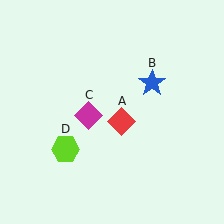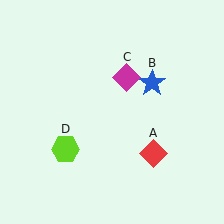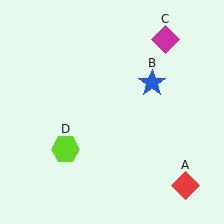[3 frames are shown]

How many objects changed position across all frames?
2 objects changed position: red diamond (object A), magenta diamond (object C).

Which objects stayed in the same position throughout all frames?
Blue star (object B) and lime hexagon (object D) remained stationary.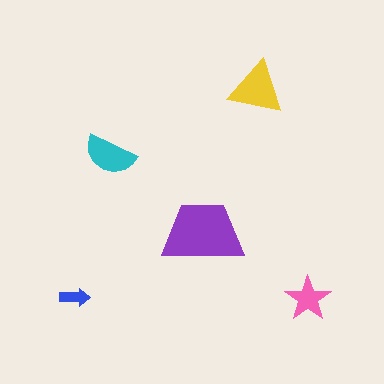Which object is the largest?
The purple trapezoid.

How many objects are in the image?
There are 5 objects in the image.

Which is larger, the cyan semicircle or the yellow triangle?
The yellow triangle.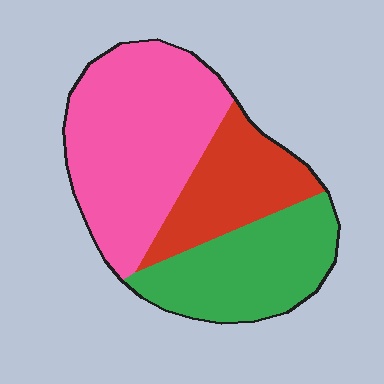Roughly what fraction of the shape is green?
Green covers about 30% of the shape.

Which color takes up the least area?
Red, at roughly 25%.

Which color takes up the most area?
Pink, at roughly 45%.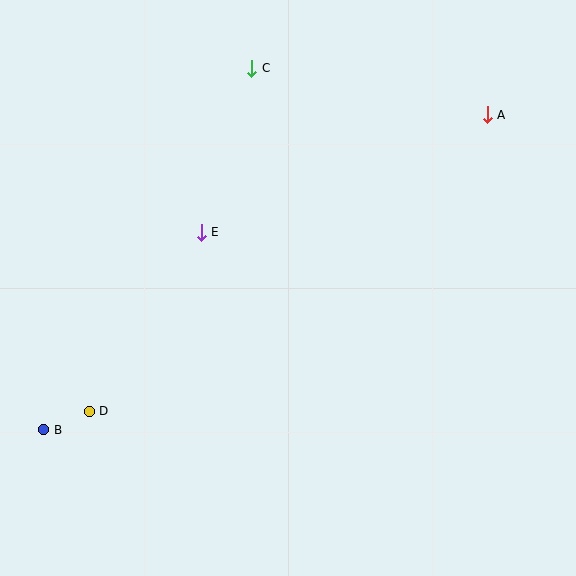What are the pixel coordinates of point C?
Point C is at (252, 68).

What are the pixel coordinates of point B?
Point B is at (44, 430).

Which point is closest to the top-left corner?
Point C is closest to the top-left corner.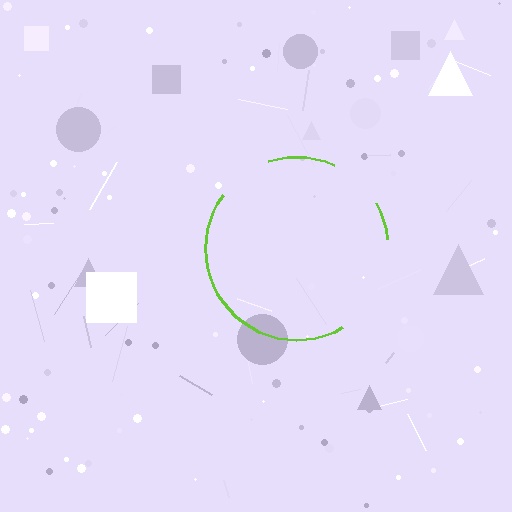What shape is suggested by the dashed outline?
The dashed outline suggests a circle.